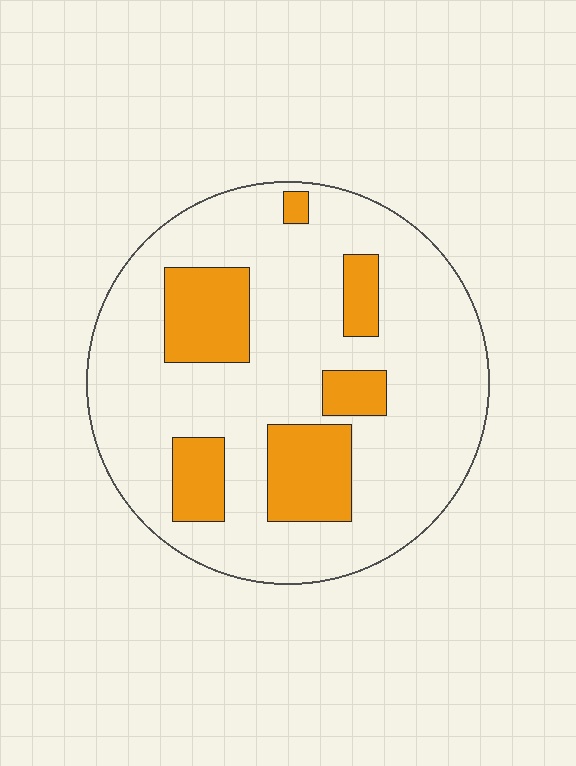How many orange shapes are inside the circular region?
6.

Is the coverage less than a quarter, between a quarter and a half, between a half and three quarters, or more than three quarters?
Less than a quarter.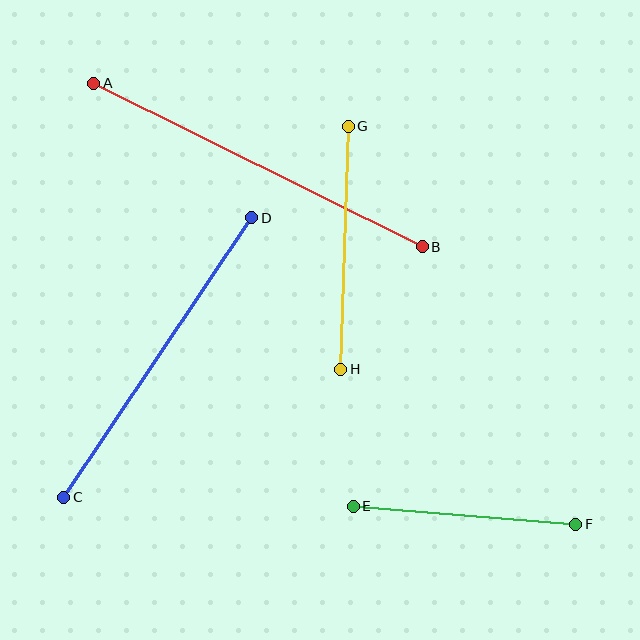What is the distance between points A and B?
The distance is approximately 367 pixels.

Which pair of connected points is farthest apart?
Points A and B are farthest apart.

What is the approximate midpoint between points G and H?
The midpoint is at approximately (345, 248) pixels.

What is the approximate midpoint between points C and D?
The midpoint is at approximately (158, 358) pixels.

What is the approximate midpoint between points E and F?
The midpoint is at approximately (464, 515) pixels.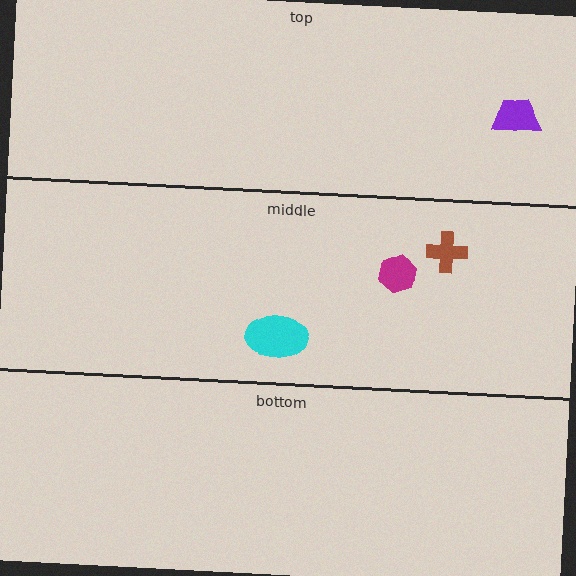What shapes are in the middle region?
The magenta hexagon, the cyan ellipse, the brown cross.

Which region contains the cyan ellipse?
The middle region.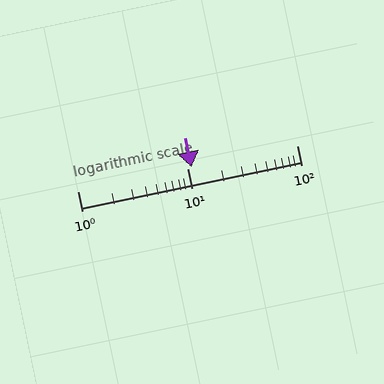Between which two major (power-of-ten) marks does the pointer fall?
The pointer is between 10 and 100.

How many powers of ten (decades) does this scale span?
The scale spans 2 decades, from 1 to 100.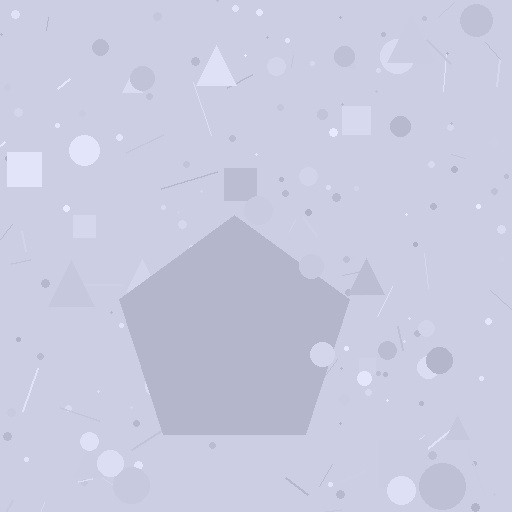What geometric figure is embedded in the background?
A pentagon is embedded in the background.